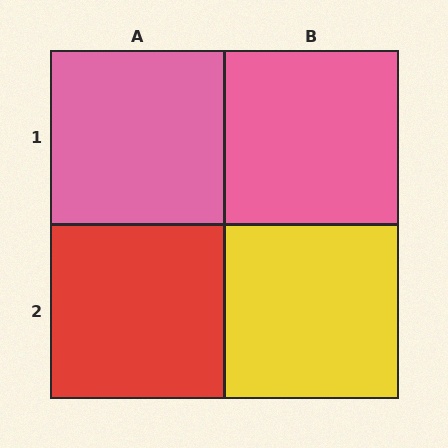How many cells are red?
1 cell is red.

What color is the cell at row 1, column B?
Pink.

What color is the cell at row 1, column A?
Pink.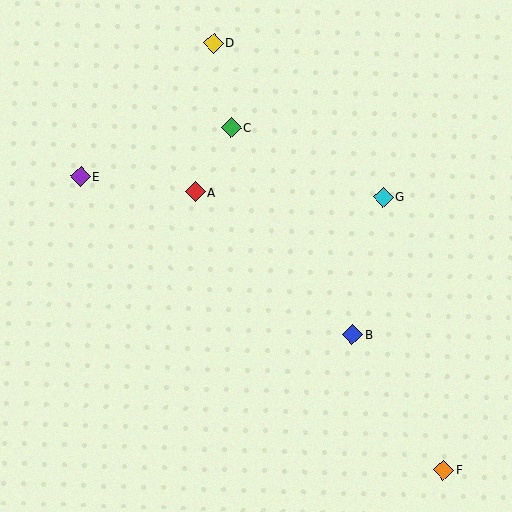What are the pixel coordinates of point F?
Point F is at (443, 470).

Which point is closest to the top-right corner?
Point G is closest to the top-right corner.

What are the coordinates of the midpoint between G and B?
The midpoint between G and B is at (368, 266).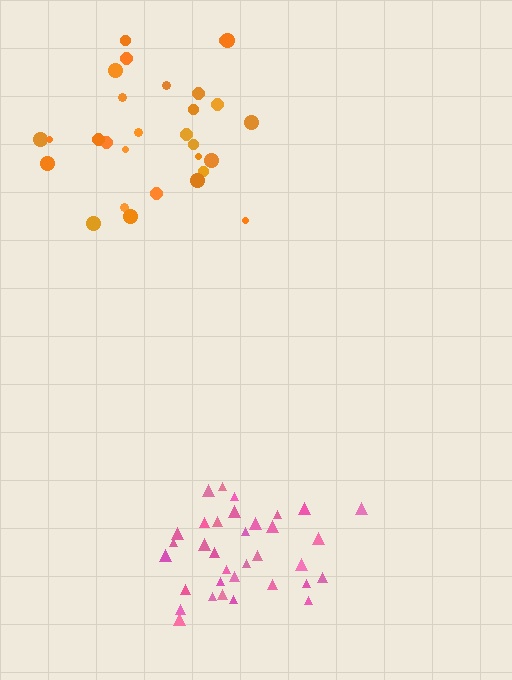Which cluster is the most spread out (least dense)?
Orange.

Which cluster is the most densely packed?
Pink.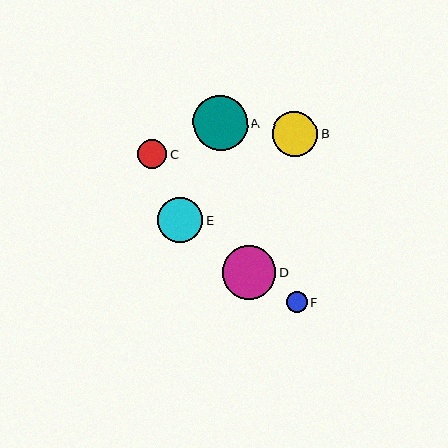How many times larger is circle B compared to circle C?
Circle B is approximately 1.6 times the size of circle C.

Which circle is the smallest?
Circle F is the smallest with a size of approximately 21 pixels.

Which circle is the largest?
Circle A is the largest with a size of approximately 55 pixels.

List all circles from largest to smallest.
From largest to smallest: A, D, B, E, C, F.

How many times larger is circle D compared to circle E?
Circle D is approximately 1.2 times the size of circle E.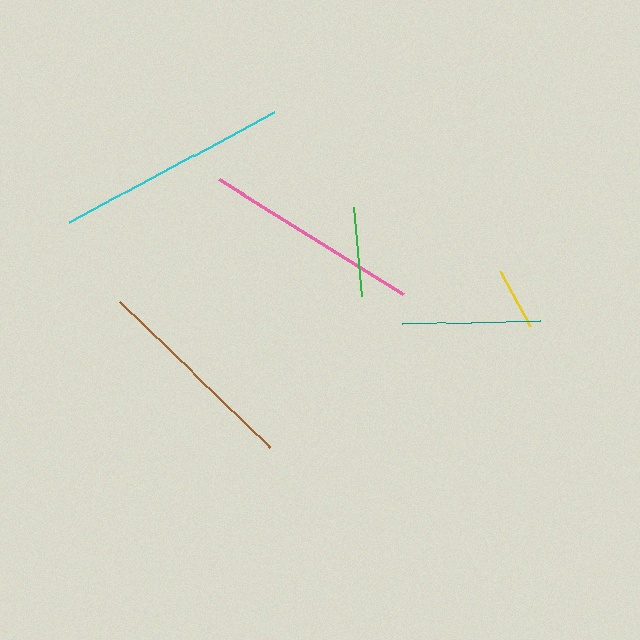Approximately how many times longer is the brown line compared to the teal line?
The brown line is approximately 1.5 times the length of the teal line.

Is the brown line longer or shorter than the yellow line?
The brown line is longer than the yellow line.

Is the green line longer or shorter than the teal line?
The teal line is longer than the green line.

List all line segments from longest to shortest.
From longest to shortest: cyan, pink, brown, teal, green, yellow.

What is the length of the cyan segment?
The cyan segment is approximately 232 pixels long.